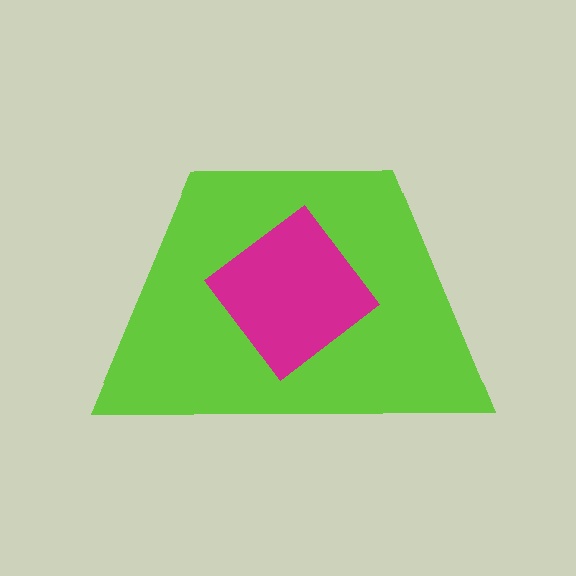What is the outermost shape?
The lime trapezoid.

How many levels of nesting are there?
2.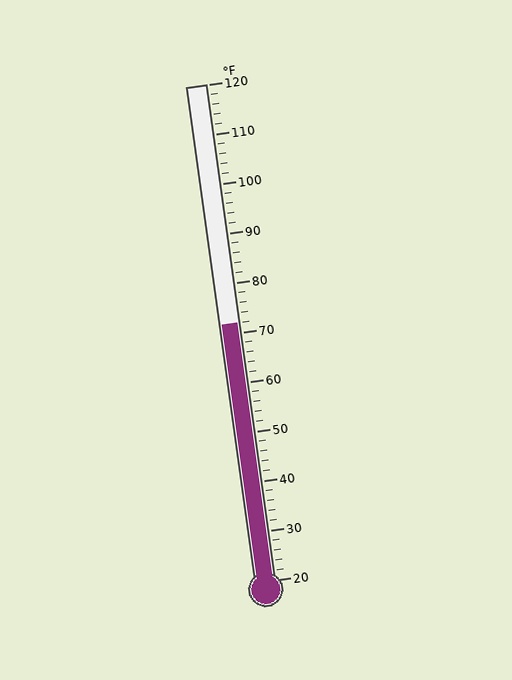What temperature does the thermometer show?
The thermometer shows approximately 72°F.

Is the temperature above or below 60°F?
The temperature is above 60°F.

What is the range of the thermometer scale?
The thermometer scale ranges from 20°F to 120°F.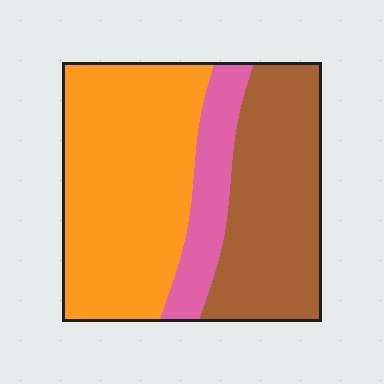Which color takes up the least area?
Pink, at roughly 15%.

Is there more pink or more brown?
Brown.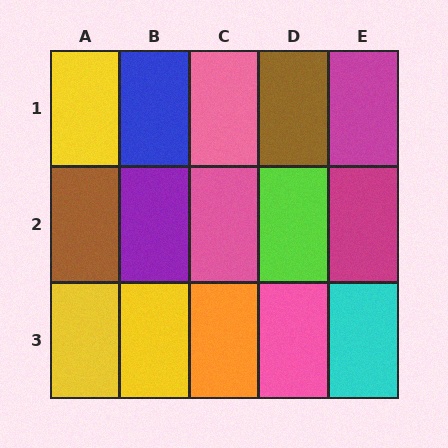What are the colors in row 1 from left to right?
Yellow, blue, pink, brown, magenta.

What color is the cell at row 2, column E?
Magenta.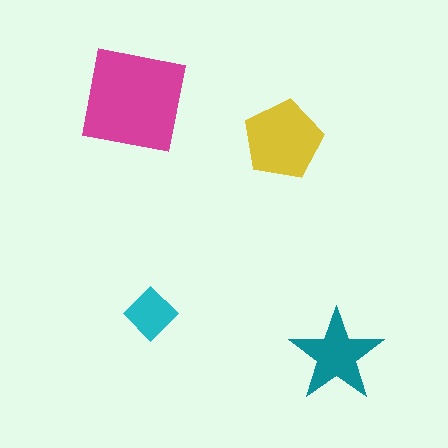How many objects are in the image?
There are 4 objects in the image.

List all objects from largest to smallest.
The magenta square, the yellow pentagon, the teal star, the cyan diamond.